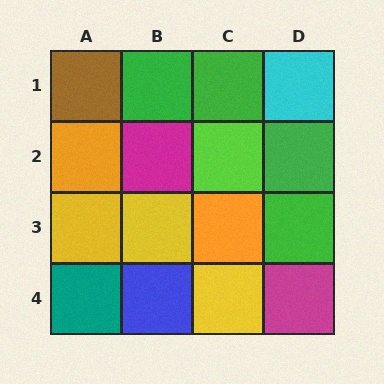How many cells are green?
4 cells are green.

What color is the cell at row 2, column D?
Green.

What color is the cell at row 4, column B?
Blue.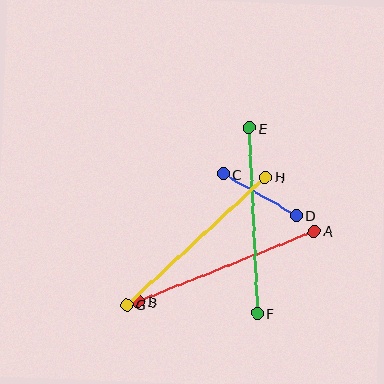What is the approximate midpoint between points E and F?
The midpoint is at approximately (253, 221) pixels.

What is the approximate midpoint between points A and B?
The midpoint is at approximately (227, 267) pixels.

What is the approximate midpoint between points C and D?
The midpoint is at approximately (260, 195) pixels.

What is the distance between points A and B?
The distance is approximately 189 pixels.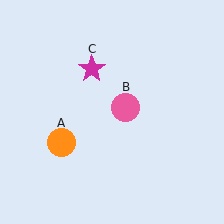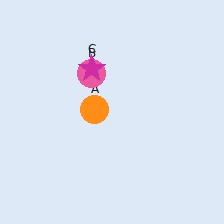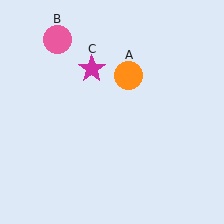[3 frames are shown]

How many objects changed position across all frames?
2 objects changed position: orange circle (object A), pink circle (object B).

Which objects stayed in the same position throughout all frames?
Magenta star (object C) remained stationary.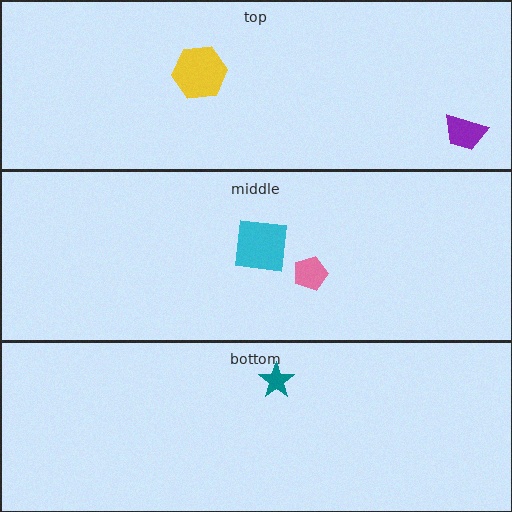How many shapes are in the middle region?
2.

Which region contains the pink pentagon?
The middle region.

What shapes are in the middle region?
The cyan square, the pink pentagon.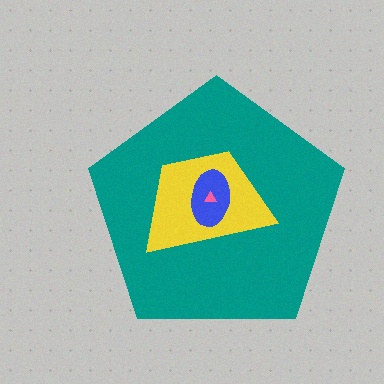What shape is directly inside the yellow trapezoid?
The blue ellipse.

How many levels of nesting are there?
4.